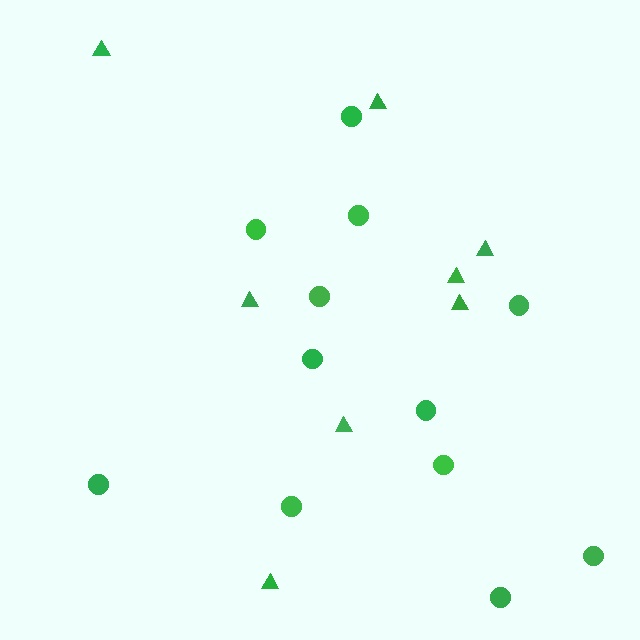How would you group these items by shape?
There are 2 groups: one group of circles (12) and one group of triangles (8).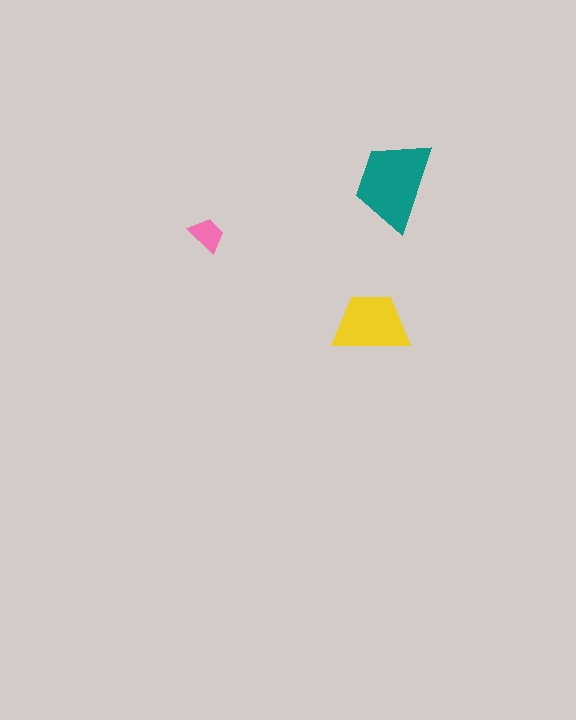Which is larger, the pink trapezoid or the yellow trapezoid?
The yellow one.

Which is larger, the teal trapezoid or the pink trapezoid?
The teal one.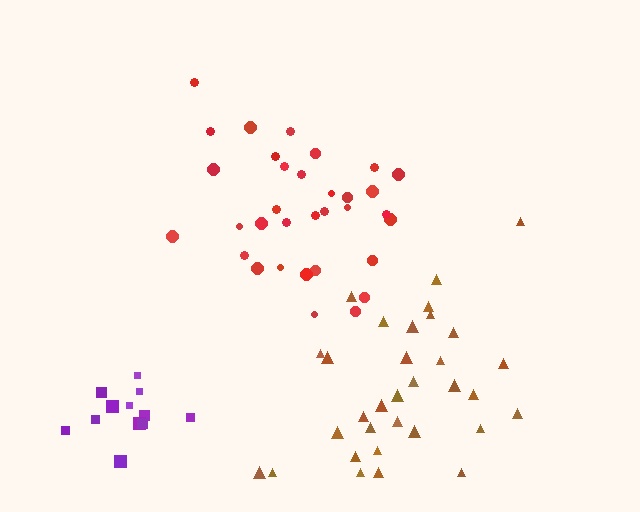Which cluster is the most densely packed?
Purple.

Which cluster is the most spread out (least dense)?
Brown.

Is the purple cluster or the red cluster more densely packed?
Purple.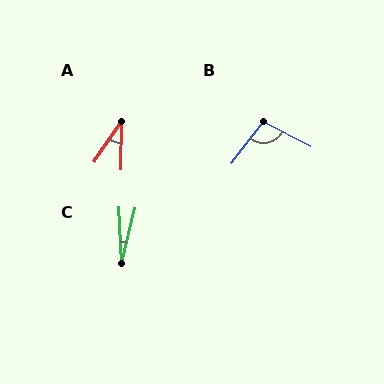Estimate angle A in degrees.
Approximately 33 degrees.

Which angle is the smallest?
C, at approximately 17 degrees.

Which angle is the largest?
B, at approximately 100 degrees.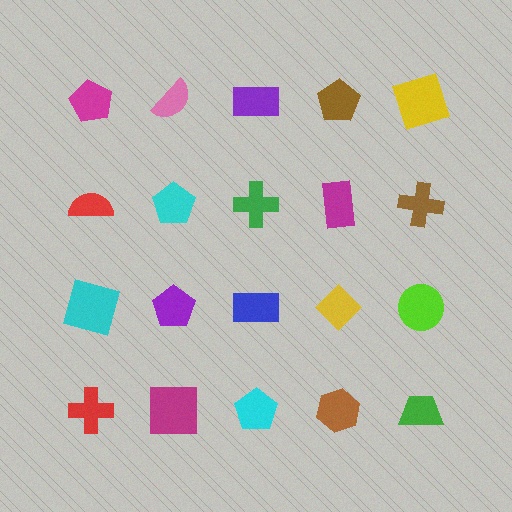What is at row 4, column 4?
A brown hexagon.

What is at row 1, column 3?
A purple rectangle.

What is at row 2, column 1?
A red semicircle.